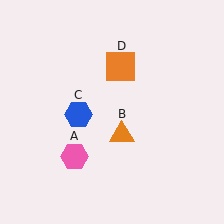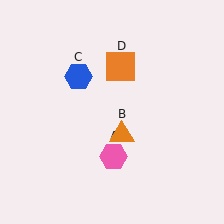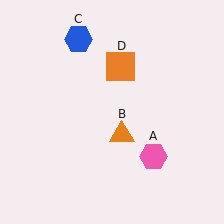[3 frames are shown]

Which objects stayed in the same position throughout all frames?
Orange triangle (object B) and orange square (object D) remained stationary.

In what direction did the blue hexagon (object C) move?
The blue hexagon (object C) moved up.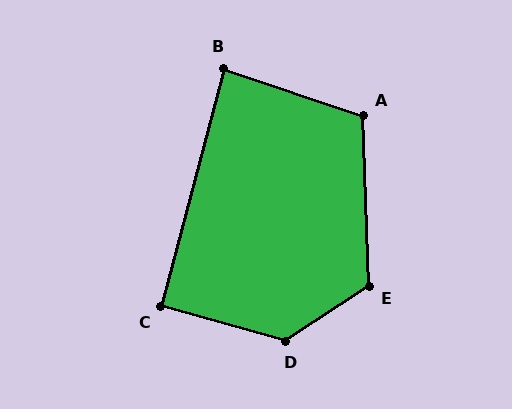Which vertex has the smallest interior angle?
B, at approximately 86 degrees.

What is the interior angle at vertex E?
Approximately 121 degrees (obtuse).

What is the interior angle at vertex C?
Approximately 91 degrees (approximately right).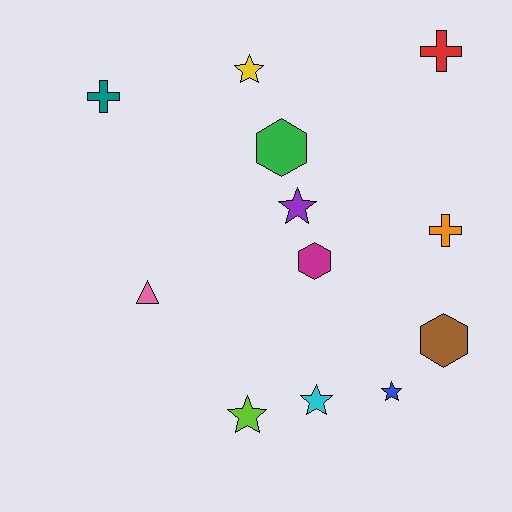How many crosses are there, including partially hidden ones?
There are 3 crosses.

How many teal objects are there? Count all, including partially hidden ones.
There is 1 teal object.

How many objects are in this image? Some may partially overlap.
There are 12 objects.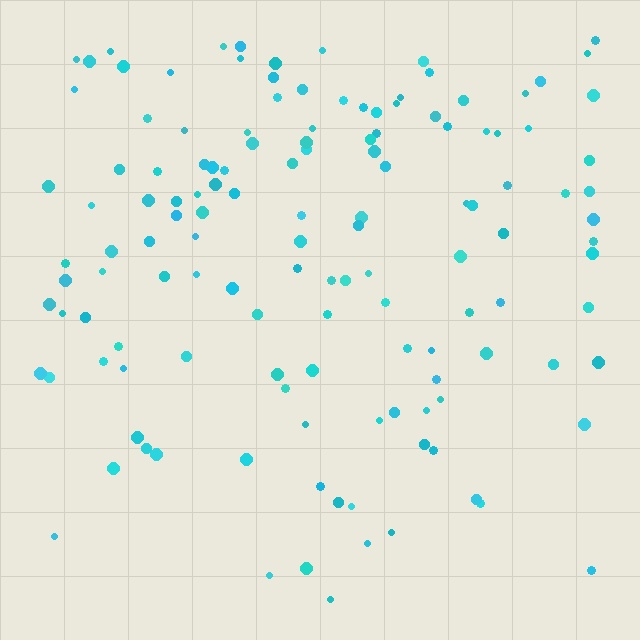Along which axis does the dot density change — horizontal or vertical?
Vertical.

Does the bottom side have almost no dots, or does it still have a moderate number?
Still a moderate number, just noticeably fewer than the top.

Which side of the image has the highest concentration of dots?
The top.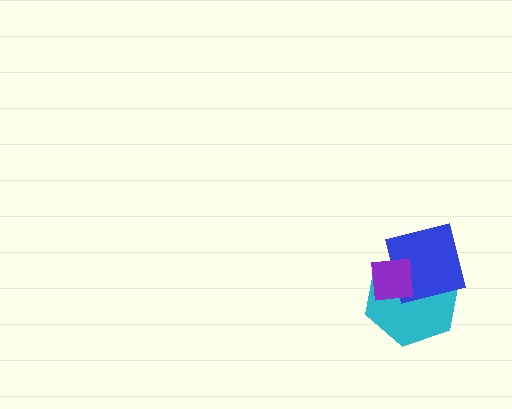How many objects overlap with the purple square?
2 objects overlap with the purple square.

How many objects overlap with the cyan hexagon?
2 objects overlap with the cyan hexagon.